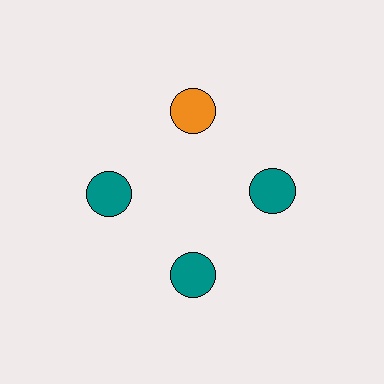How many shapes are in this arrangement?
There are 4 shapes arranged in a ring pattern.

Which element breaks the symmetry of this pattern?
The orange circle at roughly the 12 o'clock position breaks the symmetry. All other shapes are teal circles.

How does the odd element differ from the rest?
It has a different color: orange instead of teal.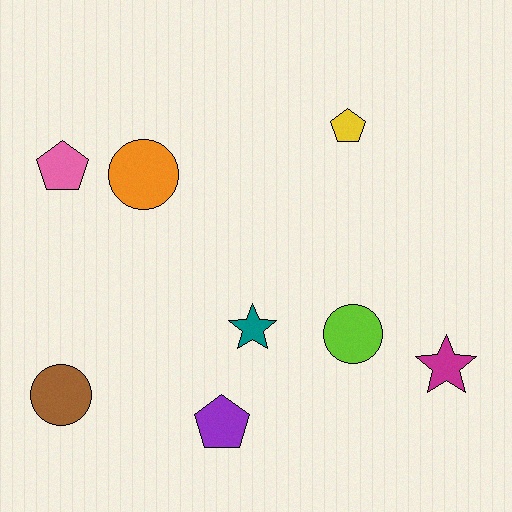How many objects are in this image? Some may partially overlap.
There are 8 objects.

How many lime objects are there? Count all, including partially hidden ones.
There is 1 lime object.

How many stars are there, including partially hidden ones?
There are 2 stars.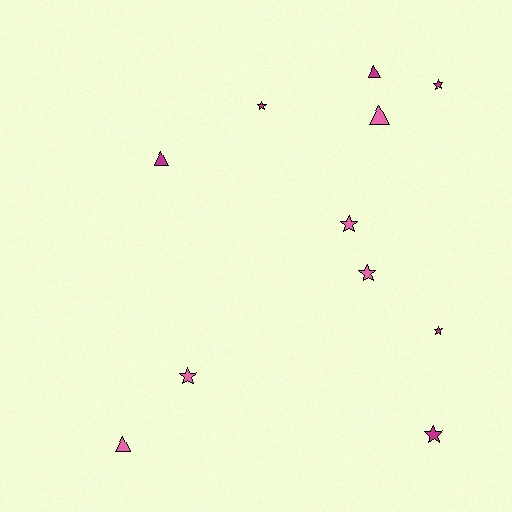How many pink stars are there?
There are 3 pink stars.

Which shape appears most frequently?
Star, with 7 objects.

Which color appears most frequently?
Magenta, with 6 objects.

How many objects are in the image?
There are 11 objects.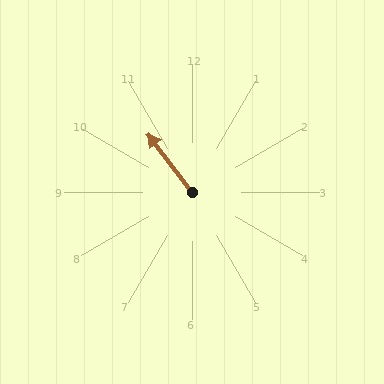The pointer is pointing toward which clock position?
Roughly 11 o'clock.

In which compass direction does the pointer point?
Northwest.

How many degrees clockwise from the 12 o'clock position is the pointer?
Approximately 322 degrees.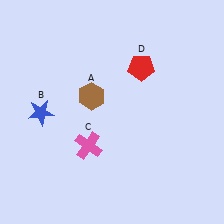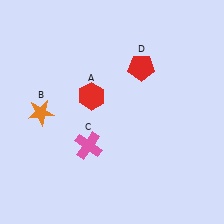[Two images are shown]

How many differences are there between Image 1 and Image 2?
There are 2 differences between the two images.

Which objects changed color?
A changed from brown to red. B changed from blue to orange.